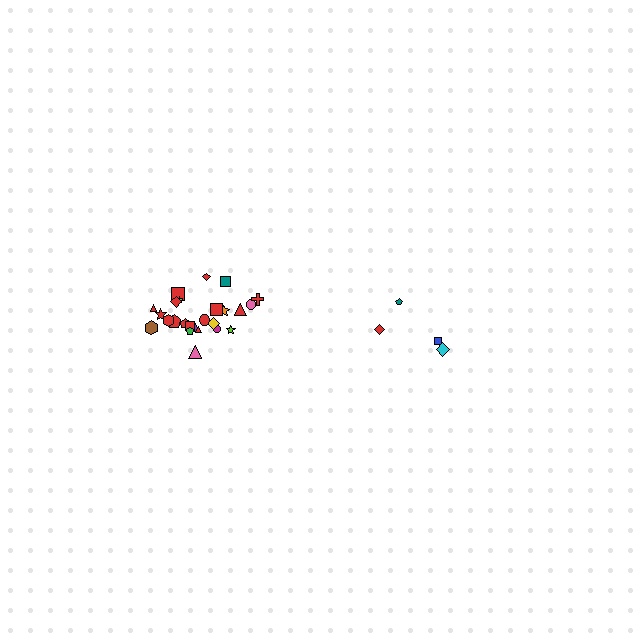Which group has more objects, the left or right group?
The left group.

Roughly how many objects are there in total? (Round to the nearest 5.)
Roughly 30 objects in total.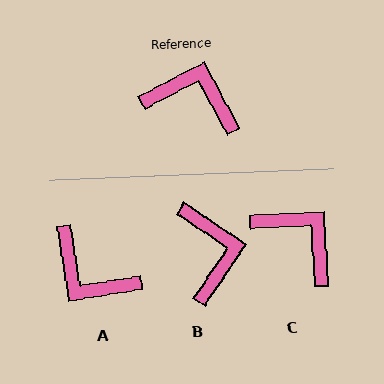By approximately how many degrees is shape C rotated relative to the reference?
Approximately 25 degrees clockwise.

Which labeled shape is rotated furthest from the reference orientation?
A, about 161 degrees away.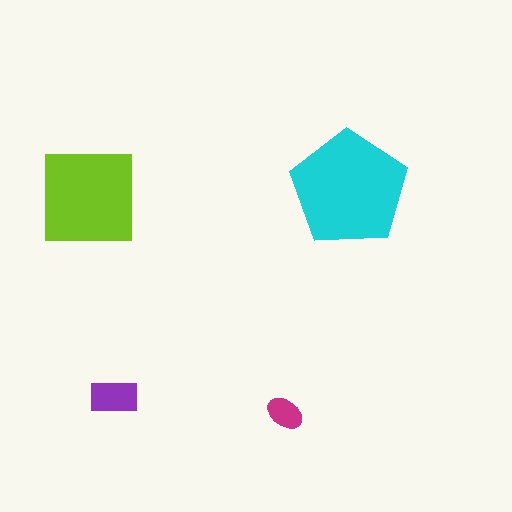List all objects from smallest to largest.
The magenta ellipse, the purple rectangle, the lime square, the cyan pentagon.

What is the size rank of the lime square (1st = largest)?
2nd.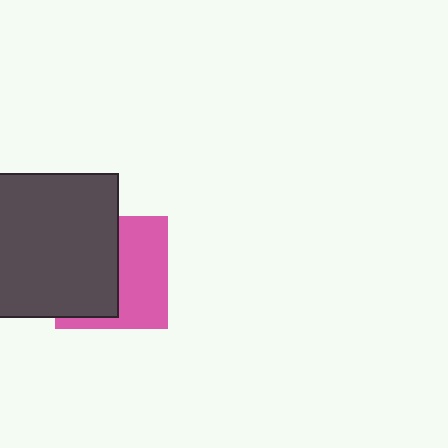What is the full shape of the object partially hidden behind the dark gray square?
The partially hidden object is a pink square.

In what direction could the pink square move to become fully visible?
The pink square could move right. That would shift it out from behind the dark gray square entirely.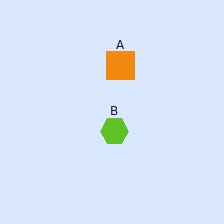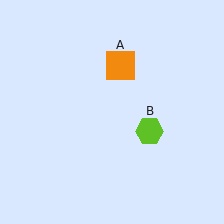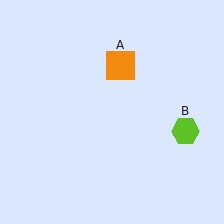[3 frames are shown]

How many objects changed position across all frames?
1 object changed position: lime hexagon (object B).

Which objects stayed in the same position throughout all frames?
Orange square (object A) remained stationary.